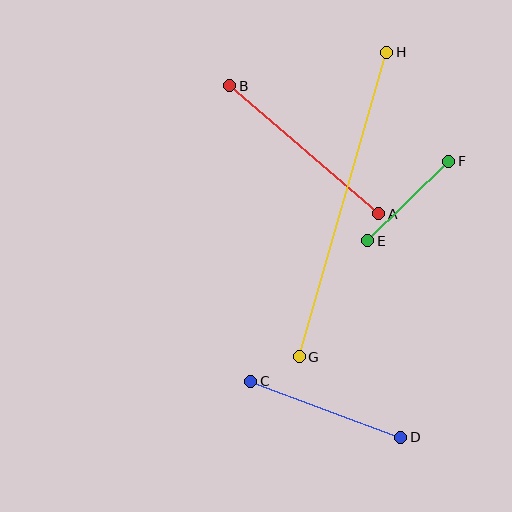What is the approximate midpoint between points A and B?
The midpoint is at approximately (304, 150) pixels.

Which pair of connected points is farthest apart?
Points G and H are farthest apart.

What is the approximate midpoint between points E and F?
The midpoint is at approximately (408, 201) pixels.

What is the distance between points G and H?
The distance is approximately 317 pixels.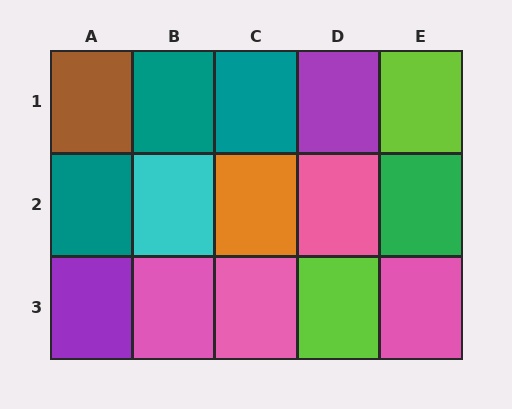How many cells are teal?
3 cells are teal.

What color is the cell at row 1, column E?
Lime.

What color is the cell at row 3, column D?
Lime.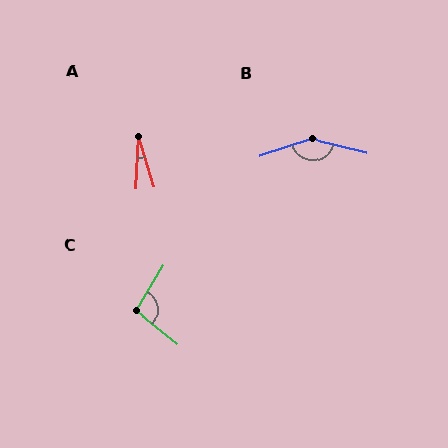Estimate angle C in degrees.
Approximately 98 degrees.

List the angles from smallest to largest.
A (20°), C (98°), B (147°).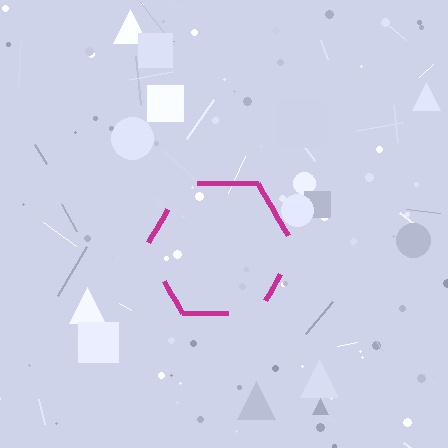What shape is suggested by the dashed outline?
The dashed outline suggests a hexagon.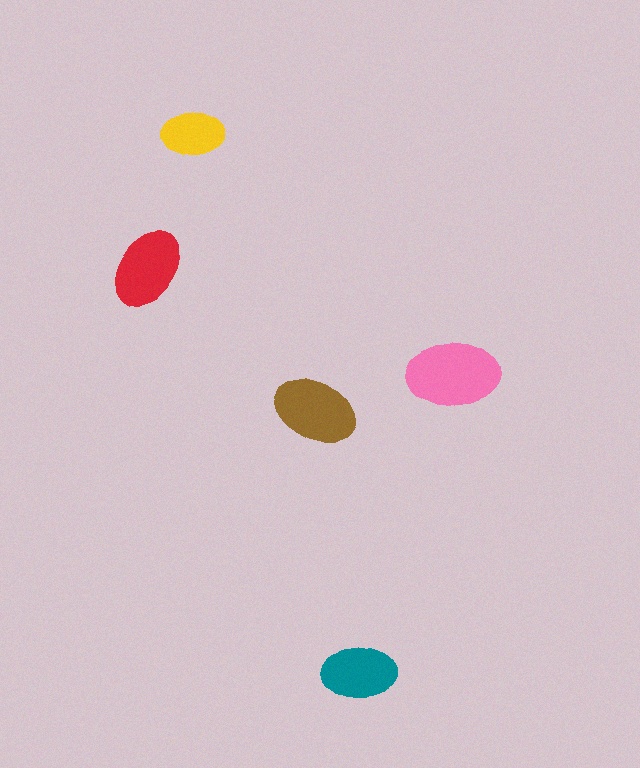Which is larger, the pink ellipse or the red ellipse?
The pink one.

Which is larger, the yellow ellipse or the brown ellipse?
The brown one.